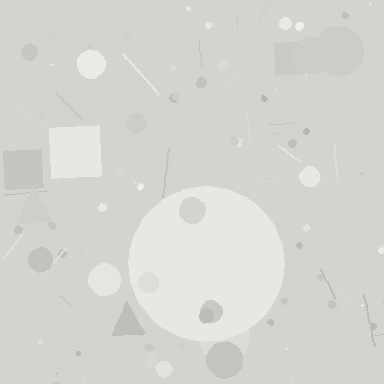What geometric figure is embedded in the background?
A circle is embedded in the background.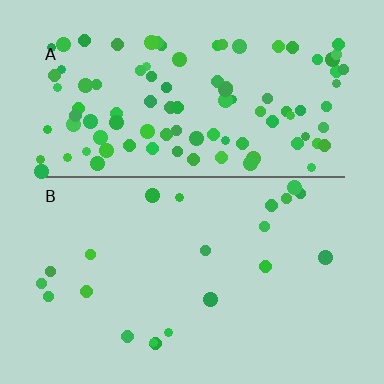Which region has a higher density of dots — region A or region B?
A (the top).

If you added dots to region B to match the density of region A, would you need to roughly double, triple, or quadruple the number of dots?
Approximately quadruple.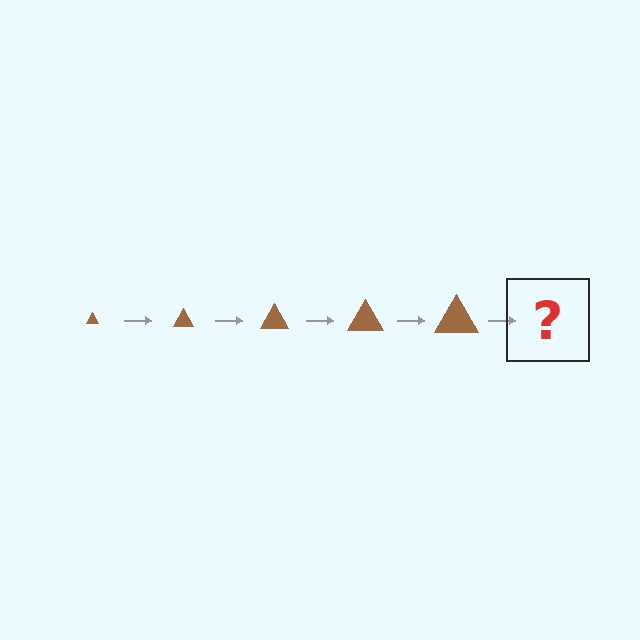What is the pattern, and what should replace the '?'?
The pattern is that the triangle gets progressively larger each step. The '?' should be a brown triangle, larger than the previous one.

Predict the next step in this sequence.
The next step is a brown triangle, larger than the previous one.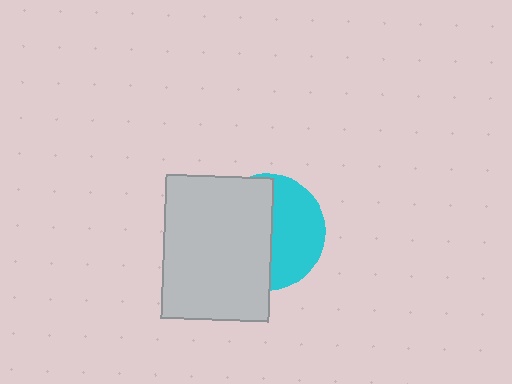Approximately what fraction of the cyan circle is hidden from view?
Roughly 55% of the cyan circle is hidden behind the light gray rectangle.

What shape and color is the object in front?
The object in front is a light gray rectangle.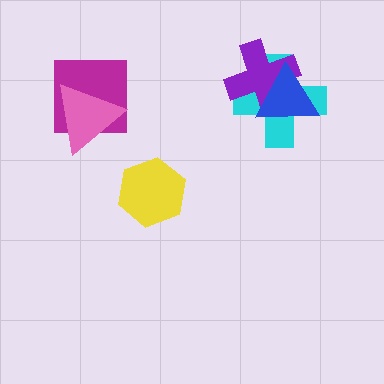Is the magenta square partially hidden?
Yes, it is partially covered by another shape.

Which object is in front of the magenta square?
The pink triangle is in front of the magenta square.